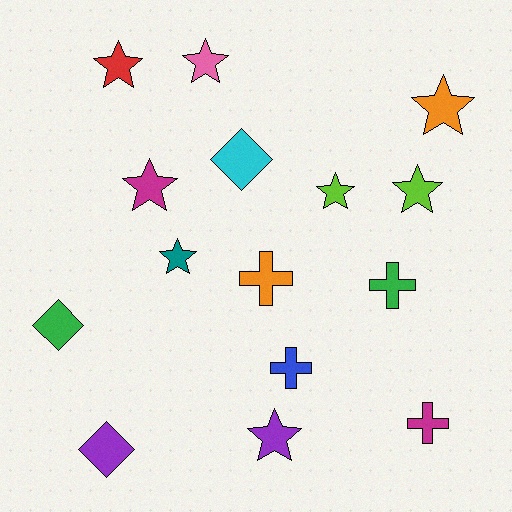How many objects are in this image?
There are 15 objects.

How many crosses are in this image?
There are 4 crosses.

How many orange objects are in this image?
There are 2 orange objects.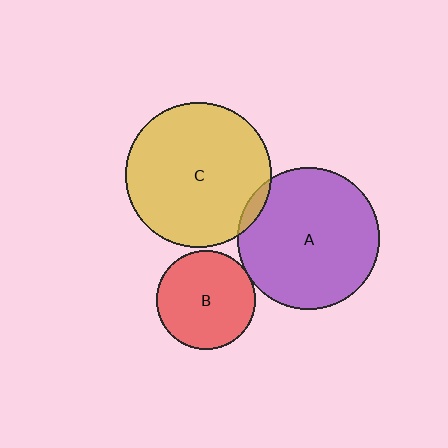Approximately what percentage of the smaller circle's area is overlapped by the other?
Approximately 5%.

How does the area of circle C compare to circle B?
Approximately 2.2 times.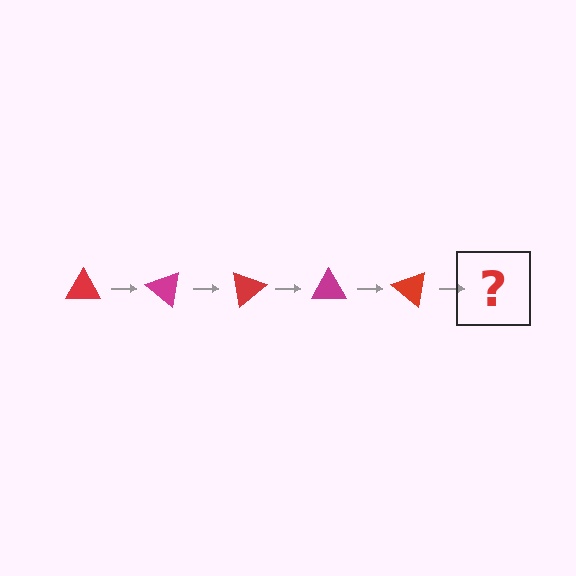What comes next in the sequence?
The next element should be a magenta triangle, rotated 200 degrees from the start.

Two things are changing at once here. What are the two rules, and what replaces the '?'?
The two rules are that it rotates 40 degrees each step and the color cycles through red and magenta. The '?' should be a magenta triangle, rotated 200 degrees from the start.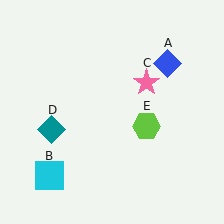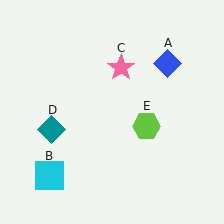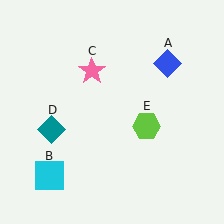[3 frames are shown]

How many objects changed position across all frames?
1 object changed position: pink star (object C).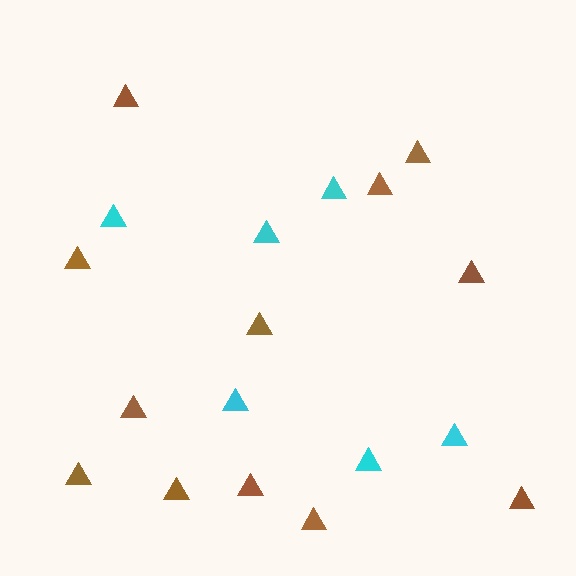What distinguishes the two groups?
There are 2 groups: one group of brown triangles (12) and one group of cyan triangles (6).